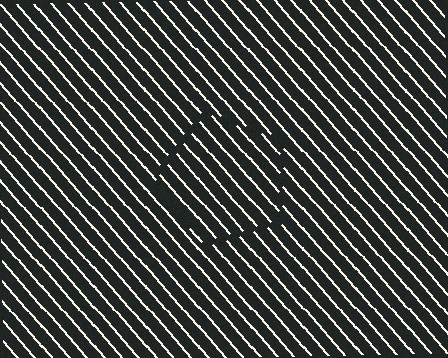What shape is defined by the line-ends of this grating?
An illusory pentagon. The interior of the shape contains the same grating, shifted by half a period — the contour is defined by the phase discontinuity where line-ends from the inner and outer gratings abut.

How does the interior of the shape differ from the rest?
The interior of the shape contains the same grating, shifted by half a period — the contour is defined by the phase discontinuity where line-ends from the inner and outer gratings abut.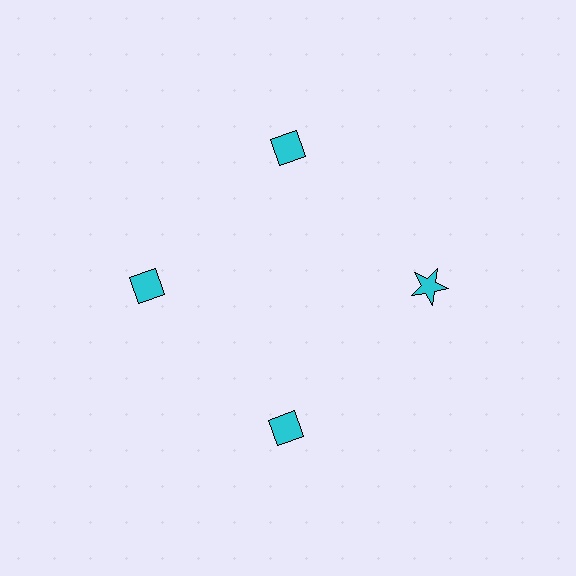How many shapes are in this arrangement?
There are 4 shapes arranged in a ring pattern.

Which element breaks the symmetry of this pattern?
The cyan star at roughly the 3 o'clock position breaks the symmetry. All other shapes are cyan diamonds.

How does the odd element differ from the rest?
It has a different shape: star instead of diamond.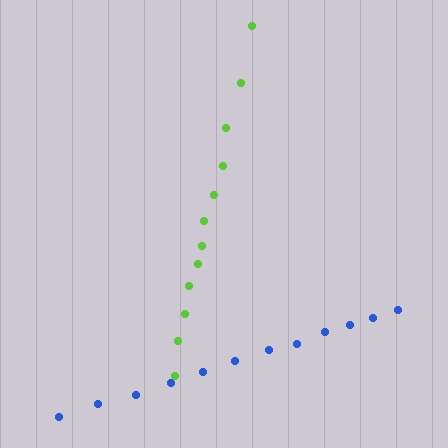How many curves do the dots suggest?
There are 2 distinct paths.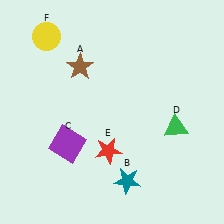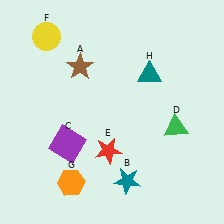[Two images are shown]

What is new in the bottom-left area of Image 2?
An orange hexagon (G) was added in the bottom-left area of Image 2.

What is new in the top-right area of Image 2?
A teal triangle (H) was added in the top-right area of Image 2.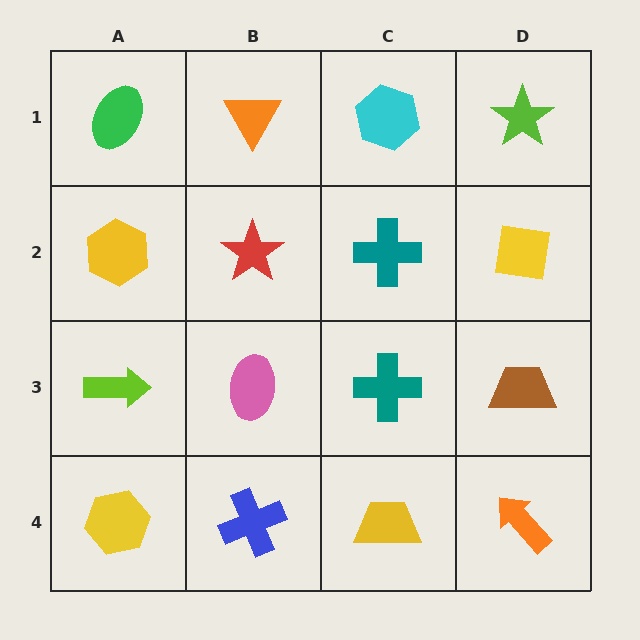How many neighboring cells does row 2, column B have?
4.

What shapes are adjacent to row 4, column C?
A teal cross (row 3, column C), a blue cross (row 4, column B), an orange arrow (row 4, column D).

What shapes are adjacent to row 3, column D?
A yellow square (row 2, column D), an orange arrow (row 4, column D), a teal cross (row 3, column C).